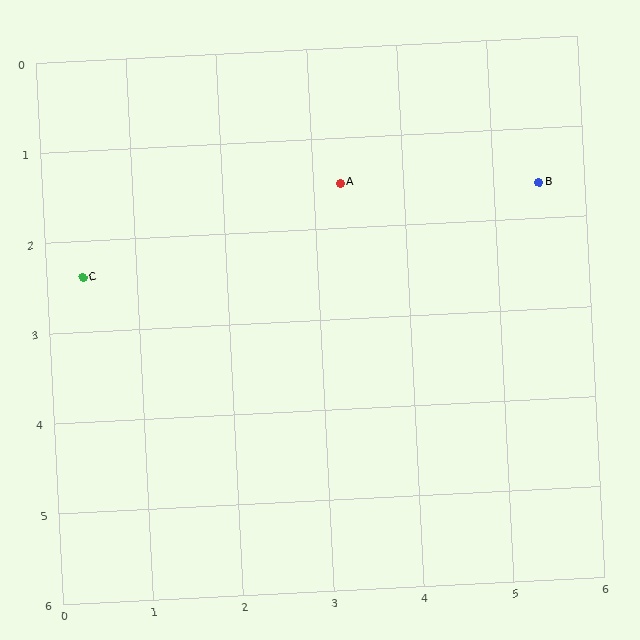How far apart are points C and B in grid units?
Points C and B are about 5.2 grid units apart.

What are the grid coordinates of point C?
Point C is at approximately (0.4, 2.4).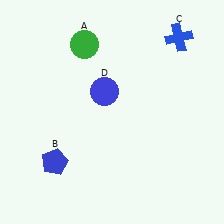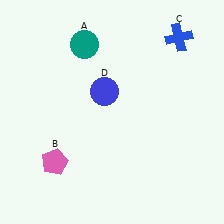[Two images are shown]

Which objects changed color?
A changed from green to teal. B changed from blue to pink.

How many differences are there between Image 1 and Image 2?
There are 2 differences between the two images.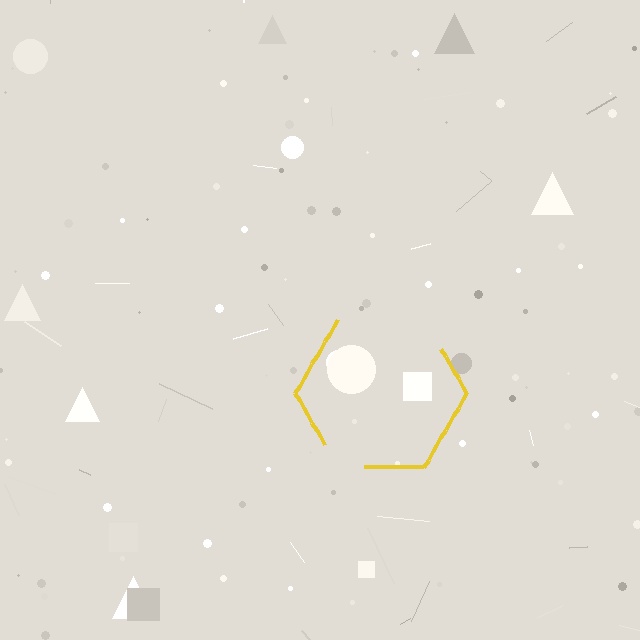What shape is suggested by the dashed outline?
The dashed outline suggests a hexagon.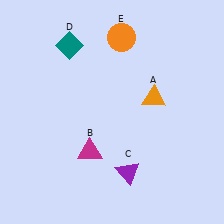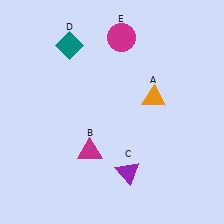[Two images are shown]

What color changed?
The circle (E) changed from orange in Image 1 to magenta in Image 2.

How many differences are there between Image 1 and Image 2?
There is 1 difference between the two images.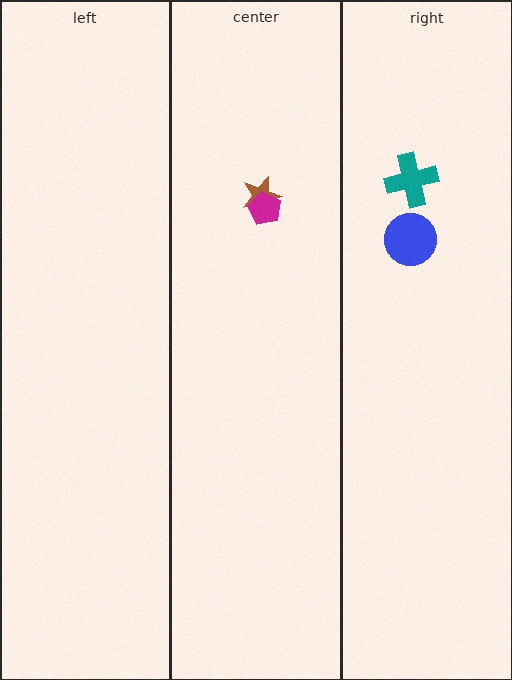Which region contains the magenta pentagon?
The center region.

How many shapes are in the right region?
2.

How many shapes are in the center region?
2.